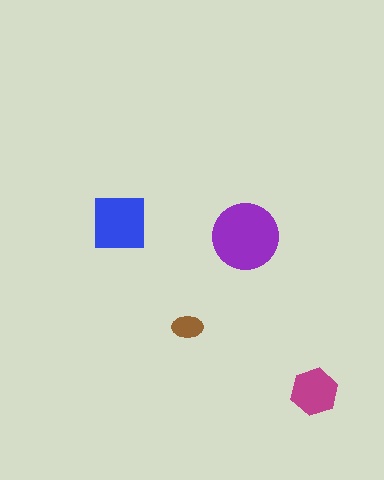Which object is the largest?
The purple circle.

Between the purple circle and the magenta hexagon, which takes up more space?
The purple circle.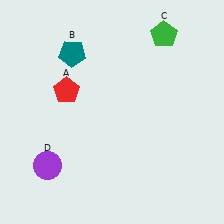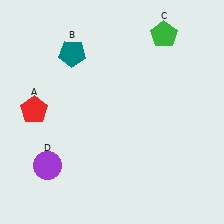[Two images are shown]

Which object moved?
The red pentagon (A) moved left.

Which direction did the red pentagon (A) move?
The red pentagon (A) moved left.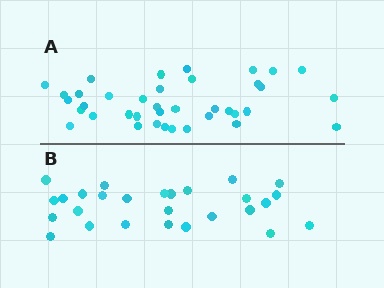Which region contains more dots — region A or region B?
Region A (the top region) has more dots.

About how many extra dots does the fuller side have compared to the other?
Region A has roughly 12 or so more dots than region B.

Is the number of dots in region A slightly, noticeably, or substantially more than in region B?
Region A has noticeably more, but not dramatically so. The ratio is roughly 1.4 to 1.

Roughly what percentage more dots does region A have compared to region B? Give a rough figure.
About 40% more.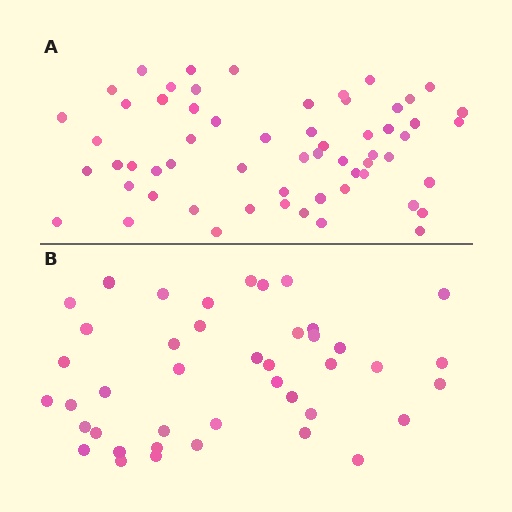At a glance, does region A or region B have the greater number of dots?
Region A (the top region) has more dots.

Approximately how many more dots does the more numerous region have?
Region A has approximately 20 more dots than region B.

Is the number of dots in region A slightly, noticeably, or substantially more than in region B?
Region A has noticeably more, but not dramatically so. The ratio is roughly 1.4 to 1.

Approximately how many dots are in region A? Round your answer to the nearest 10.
About 60 dots.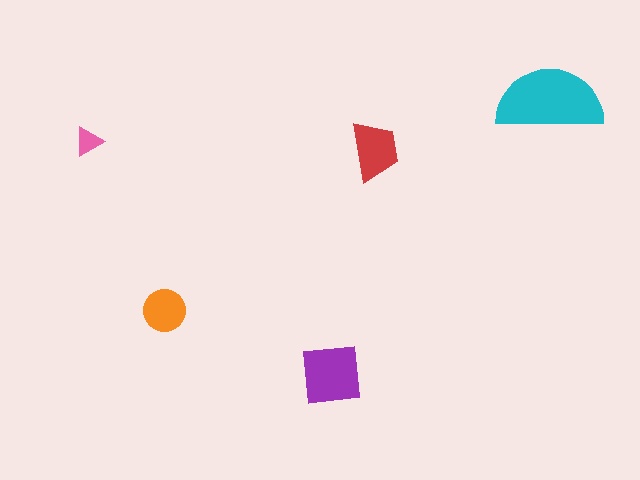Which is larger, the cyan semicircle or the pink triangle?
The cyan semicircle.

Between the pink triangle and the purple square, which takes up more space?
The purple square.